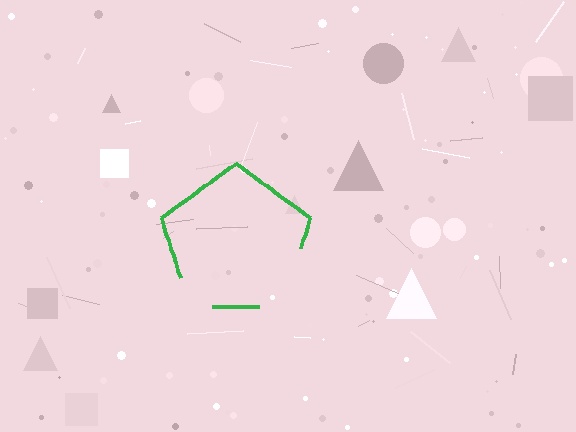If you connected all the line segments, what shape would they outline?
They would outline a pentagon.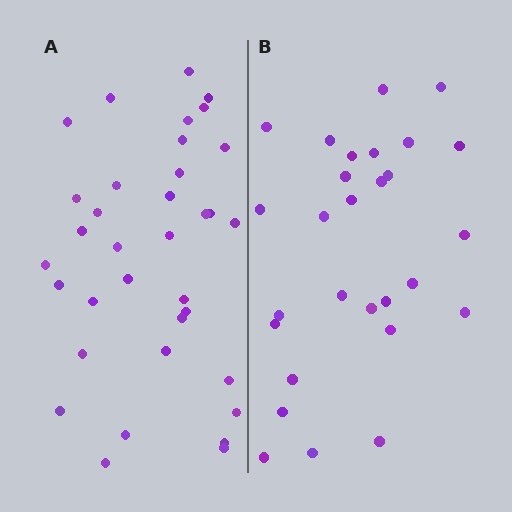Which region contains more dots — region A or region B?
Region A (the left region) has more dots.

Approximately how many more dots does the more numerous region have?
Region A has roughly 8 or so more dots than region B.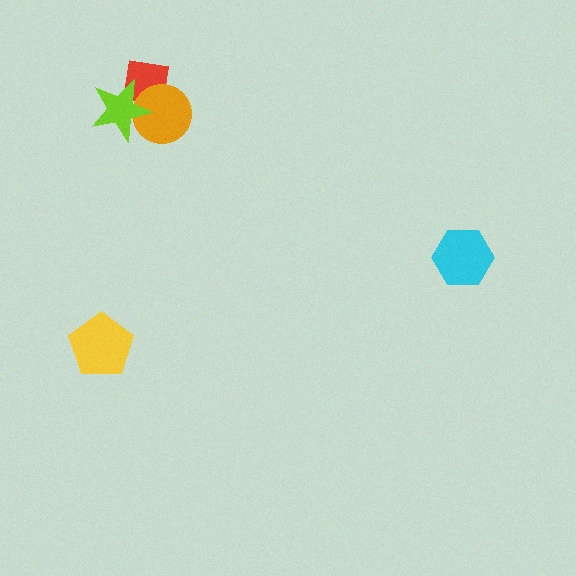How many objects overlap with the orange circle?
2 objects overlap with the orange circle.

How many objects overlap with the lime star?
2 objects overlap with the lime star.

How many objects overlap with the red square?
2 objects overlap with the red square.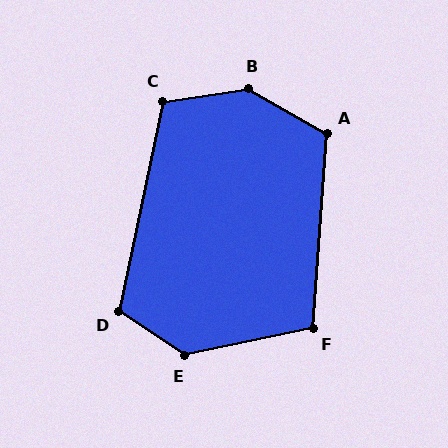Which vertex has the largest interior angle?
B, at approximately 142 degrees.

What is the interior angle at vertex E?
Approximately 135 degrees (obtuse).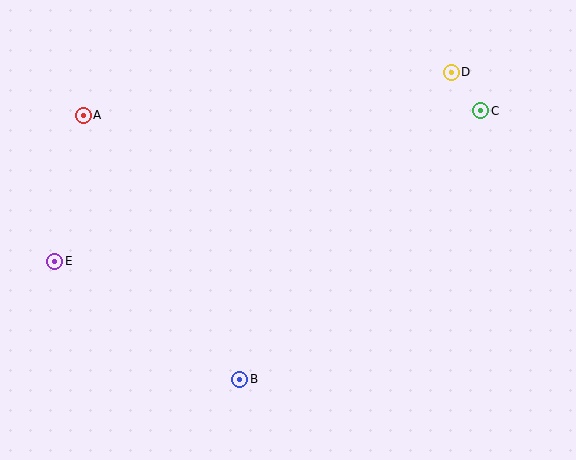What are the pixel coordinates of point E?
Point E is at (55, 261).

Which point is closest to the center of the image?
Point B at (240, 379) is closest to the center.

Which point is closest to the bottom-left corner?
Point E is closest to the bottom-left corner.